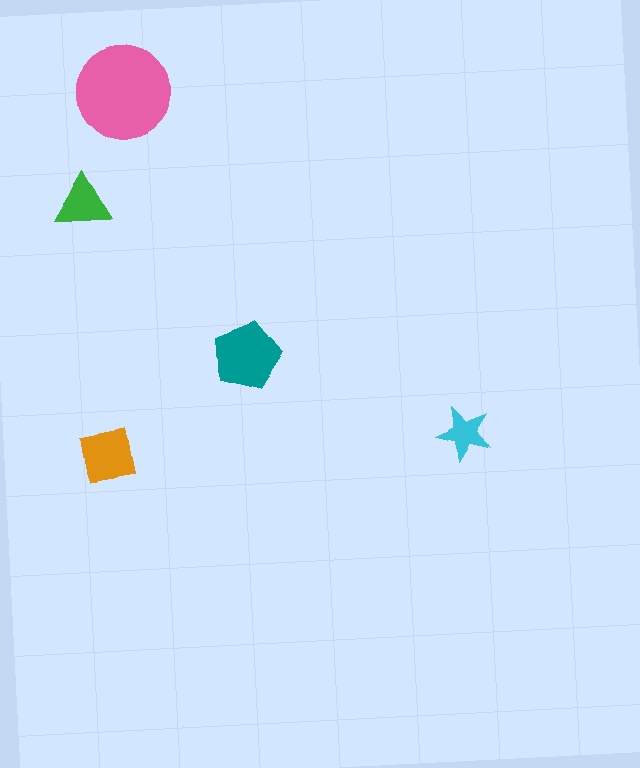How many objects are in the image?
There are 5 objects in the image.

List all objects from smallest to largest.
The cyan star, the green triangle, the orange square, the teal pentagon, the pink circle.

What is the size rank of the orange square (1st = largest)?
3rd.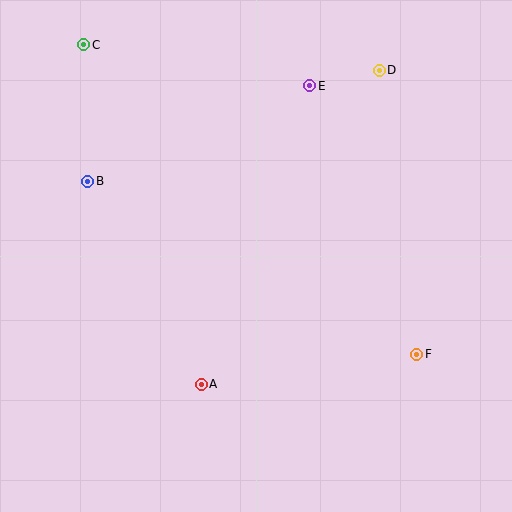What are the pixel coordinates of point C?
Point C is at (84, 45).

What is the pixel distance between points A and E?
The distance between A and E is 318 pixels.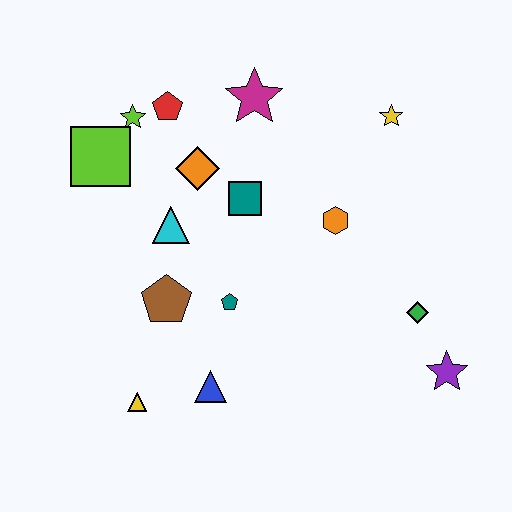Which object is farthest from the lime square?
The purple star is farthest from the lime square.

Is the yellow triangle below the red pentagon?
Yes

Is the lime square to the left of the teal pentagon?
Yes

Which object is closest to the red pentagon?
The lime star is closest to the red pentagon.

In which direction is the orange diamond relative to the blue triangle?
The orange diamond is above the blue triangle.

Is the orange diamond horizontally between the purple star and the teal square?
No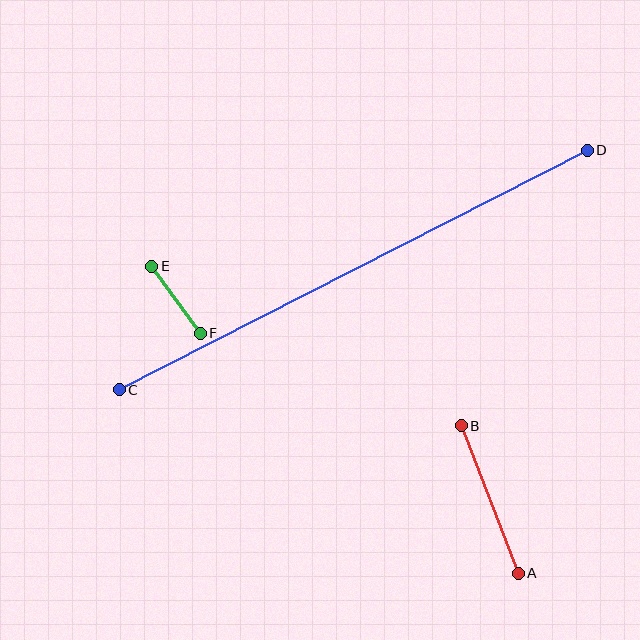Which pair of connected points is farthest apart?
Points C and D are farthest apart.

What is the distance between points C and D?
The distance is approximately 525 pixels.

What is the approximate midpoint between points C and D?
The midpoint is at approximately (353, 270) pixels.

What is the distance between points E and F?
The distance is approximately 83 pixels.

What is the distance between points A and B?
The distance is approximately 158 pixels.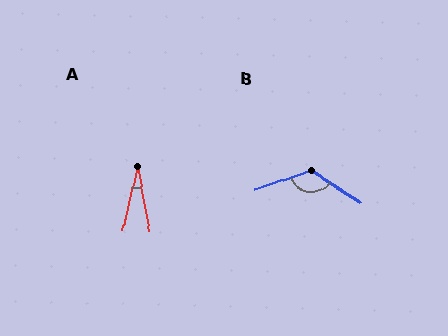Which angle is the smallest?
A, at approximately 23 degrees.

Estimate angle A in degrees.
Approximately 23 degrees.